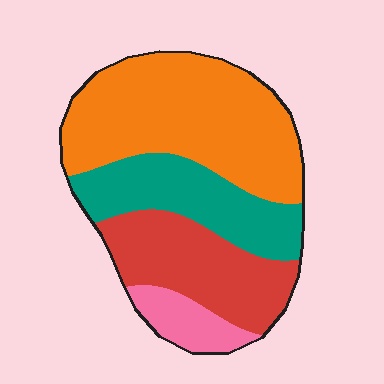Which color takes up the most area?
Orange, at roughly 45%.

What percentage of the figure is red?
Red covers around 25% of the figure.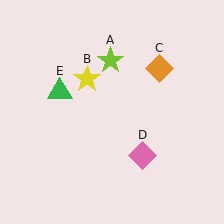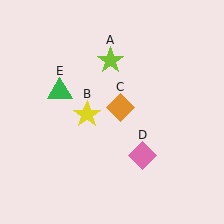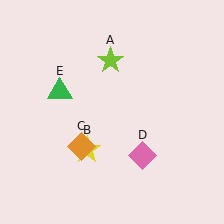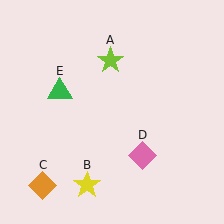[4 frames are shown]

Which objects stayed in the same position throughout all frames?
Lime star (object A) and pink diamond (object D) and green triangle (object E) remained stationary.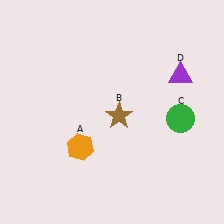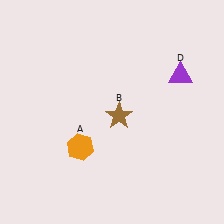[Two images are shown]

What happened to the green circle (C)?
The green circle (C) was removed in Image 2. It was in the bottom-right area of Image 1.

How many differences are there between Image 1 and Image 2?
There is 1 difference between the two images.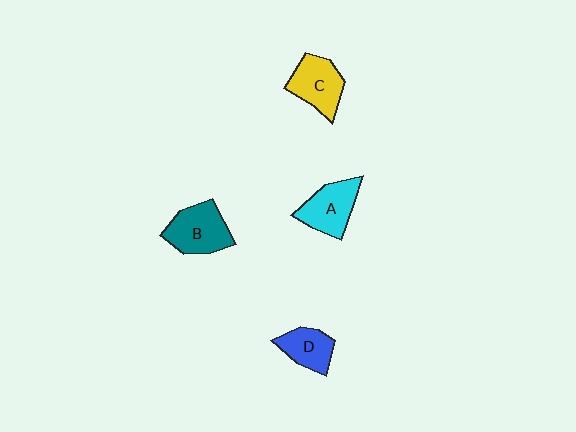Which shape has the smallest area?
Shape D (blue).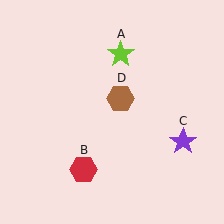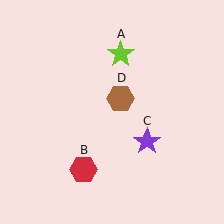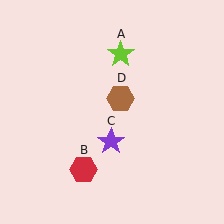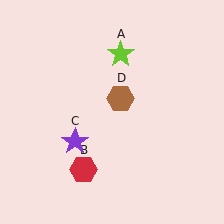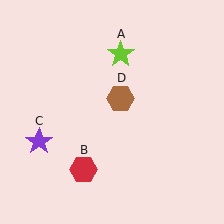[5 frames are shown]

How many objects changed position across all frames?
1 object changed position: purple star (object C).